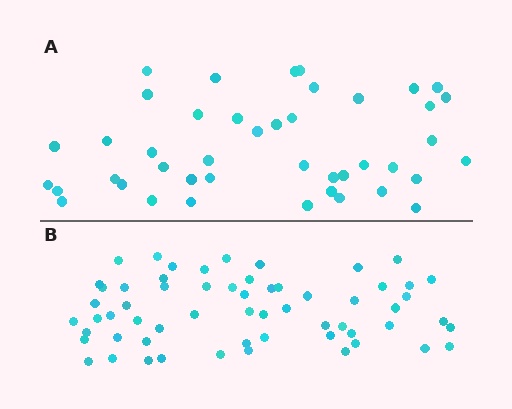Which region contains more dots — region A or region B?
Region B (the bottom region) has more dots.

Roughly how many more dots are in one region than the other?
Region B has approximately 15 more dots than region A.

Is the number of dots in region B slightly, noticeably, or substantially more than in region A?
Region B has noticeably more, but not dramatically so. The ratio is roughly 1.4 to 1.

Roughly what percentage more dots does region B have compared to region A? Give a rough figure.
About 40% more.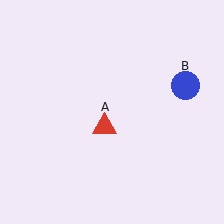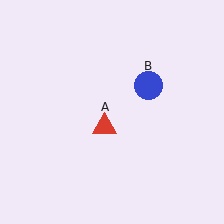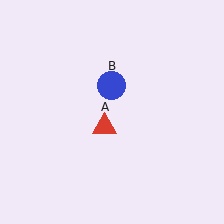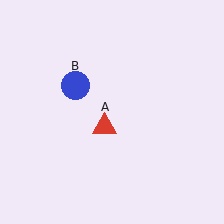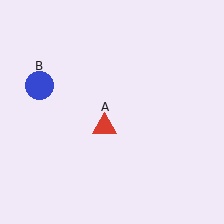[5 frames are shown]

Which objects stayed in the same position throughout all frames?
Red triangle (object A) remained stationary.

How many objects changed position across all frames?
1 object changed position: blue circle (object B).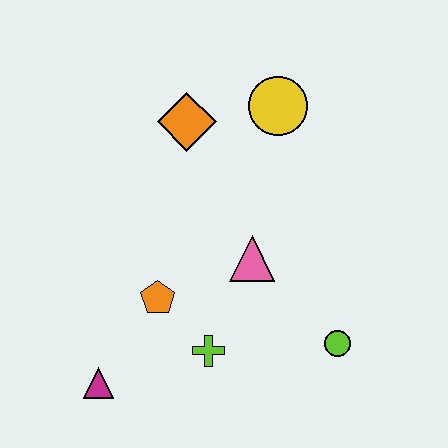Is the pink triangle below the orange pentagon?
No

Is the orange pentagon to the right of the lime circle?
No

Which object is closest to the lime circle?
The pink triangle is closest to the lime circle.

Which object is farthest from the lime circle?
The orange diamond is farthest from the lime circle.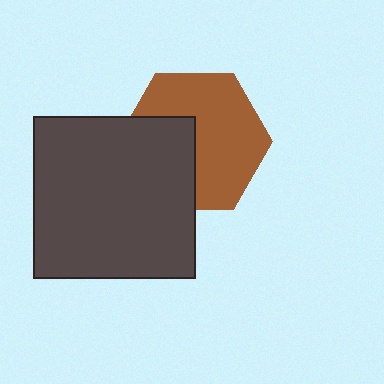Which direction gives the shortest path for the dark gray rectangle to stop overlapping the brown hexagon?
Moving toward the lower-left gives the shortest separation.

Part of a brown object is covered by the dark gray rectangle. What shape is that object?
It is a hexagon.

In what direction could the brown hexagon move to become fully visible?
The brown hexagon could move toward the upper-right. That would shift it out from behind the dark gray rectangle entirely.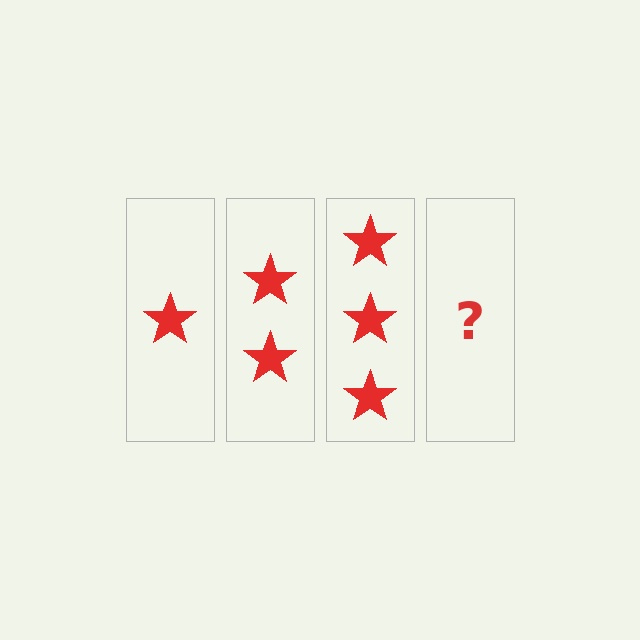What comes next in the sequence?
The next element should be 4 stars.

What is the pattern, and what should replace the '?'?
The pattern is that each step adds one more star. The '?' should be 4 stars.